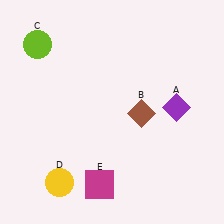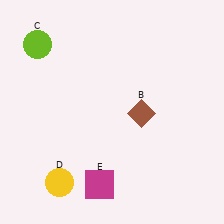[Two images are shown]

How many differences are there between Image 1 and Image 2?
There is 1 difference between the two images.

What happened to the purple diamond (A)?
The purple diamond (A) was removed in Image 2. It was in the top-right area of Image 1.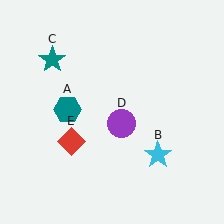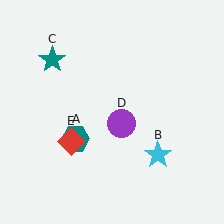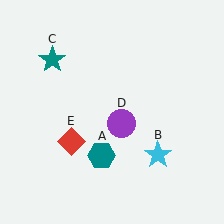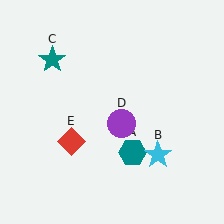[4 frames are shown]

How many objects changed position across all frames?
1 object changed position: teal hexagon (object A).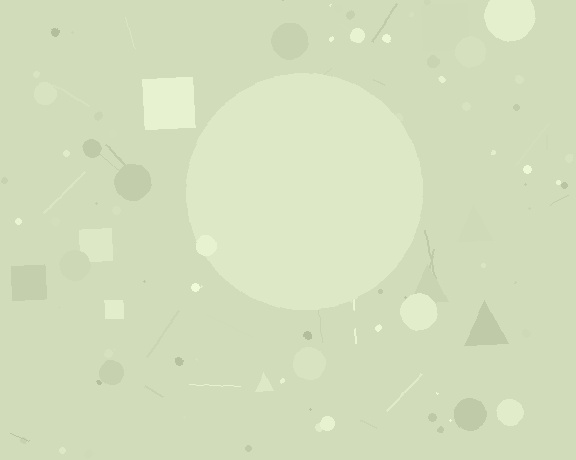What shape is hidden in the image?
A circle is hidden in the image.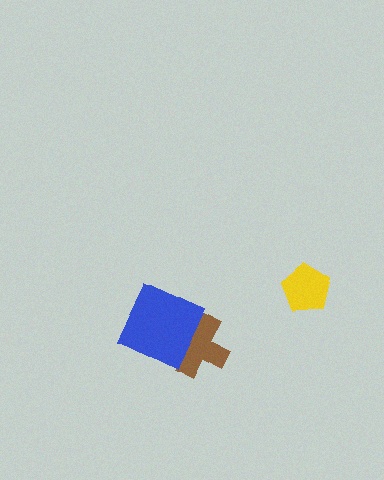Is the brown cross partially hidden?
Yes, it is partially covered by another shape.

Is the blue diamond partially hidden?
No, no other shape covers it.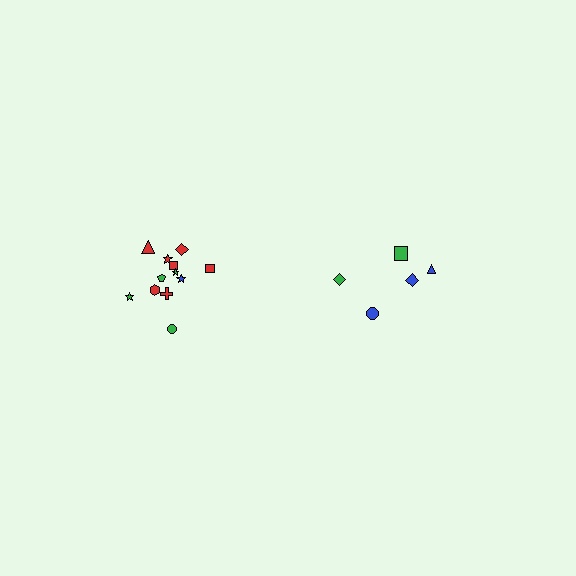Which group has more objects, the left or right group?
The left group.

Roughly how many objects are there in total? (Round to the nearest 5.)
Roughly 15 objects in total.